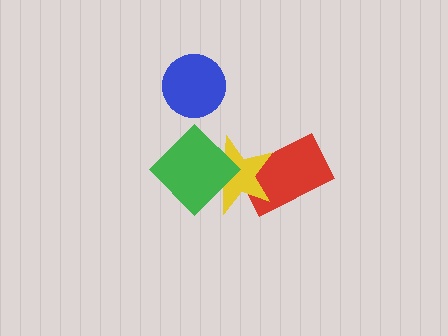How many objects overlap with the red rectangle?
1 object overlaps with the red rectangle.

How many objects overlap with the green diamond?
1 object overlaps with the green diamond.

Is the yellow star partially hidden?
Yes, it is partially covered by another shape.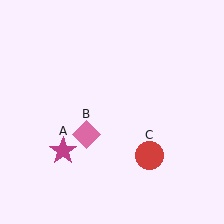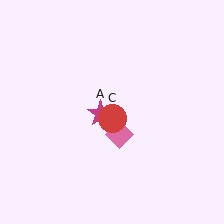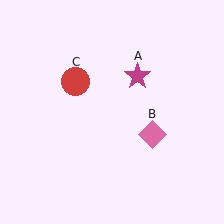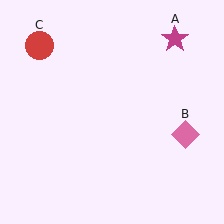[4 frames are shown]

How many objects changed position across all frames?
3 objects changed position: magenta star (object A), pink diamond (object B), red circle (object C).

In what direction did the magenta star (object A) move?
The magenta star (object A) moved up and to the right.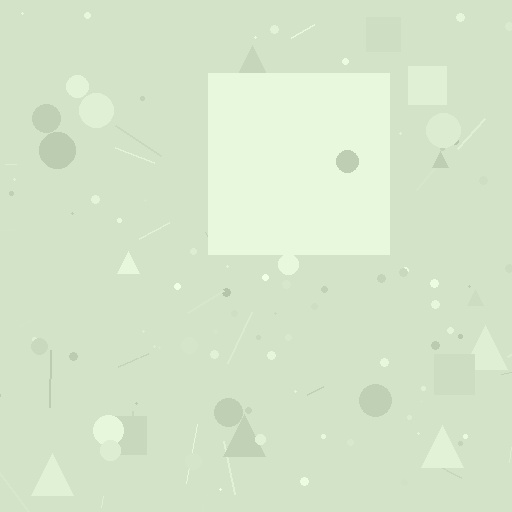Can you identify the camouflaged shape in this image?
The camouflaged shape is a square.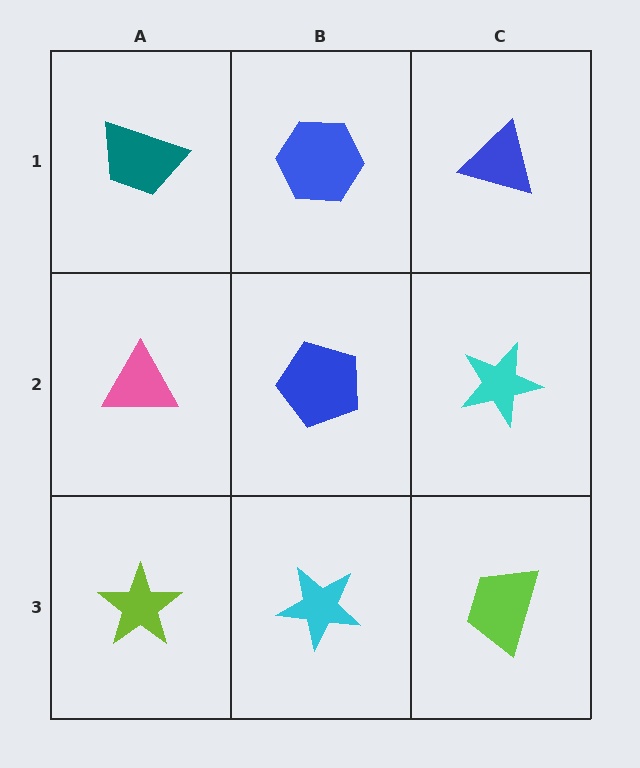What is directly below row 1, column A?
A pink triangle.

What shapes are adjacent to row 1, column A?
A pink triangle (row 2, column A), a blue hexagon (row 1, column B).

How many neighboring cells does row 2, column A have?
3.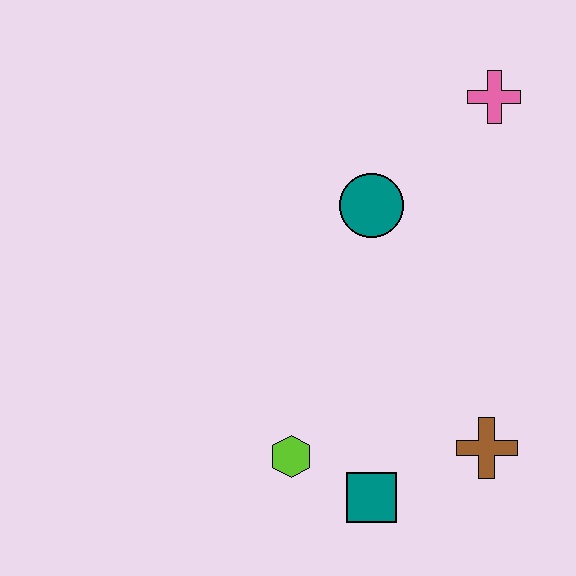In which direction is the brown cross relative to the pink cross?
The brown cross is below the pink cross.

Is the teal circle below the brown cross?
No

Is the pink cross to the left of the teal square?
No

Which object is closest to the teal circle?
The pink cross is closest to the teal circle.